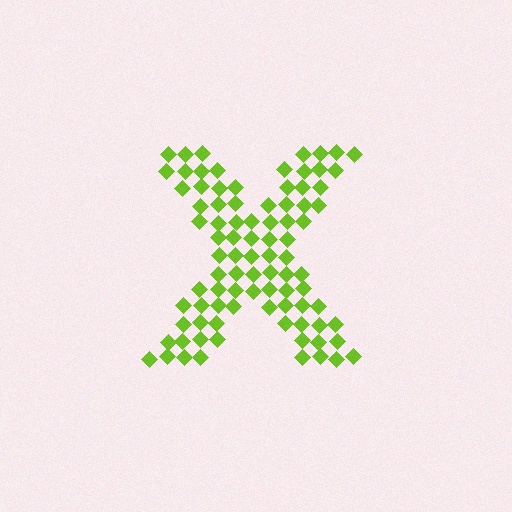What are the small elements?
The small elements are diamonds.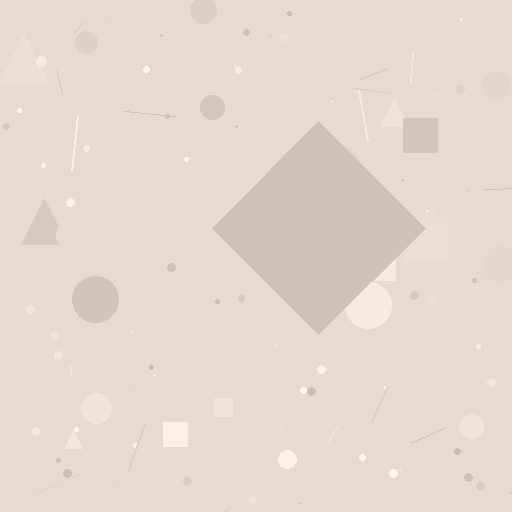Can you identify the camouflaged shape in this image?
The camouflaged shape is a diamond.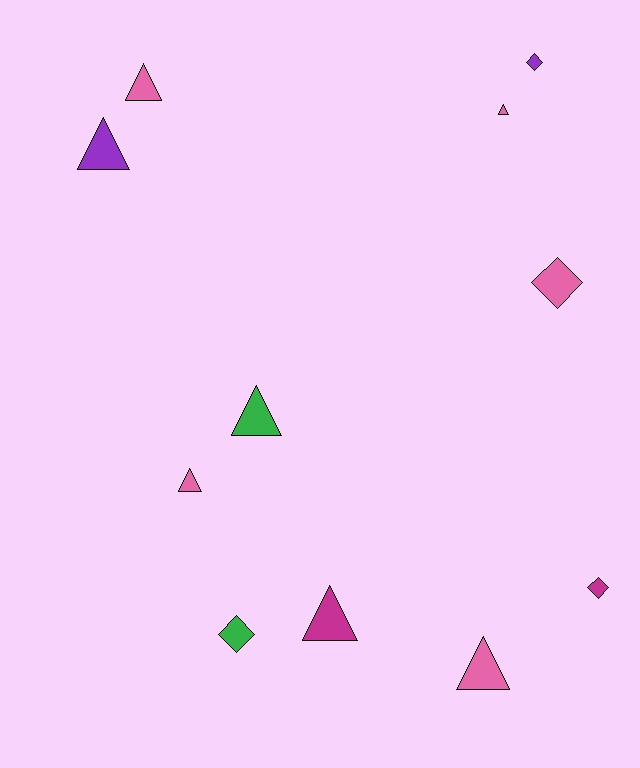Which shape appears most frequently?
Triangle, with 7 objects.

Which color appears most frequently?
Pink, with 5 objects.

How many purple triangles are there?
There is 1 purple triangle.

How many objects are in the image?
There are 11 objects.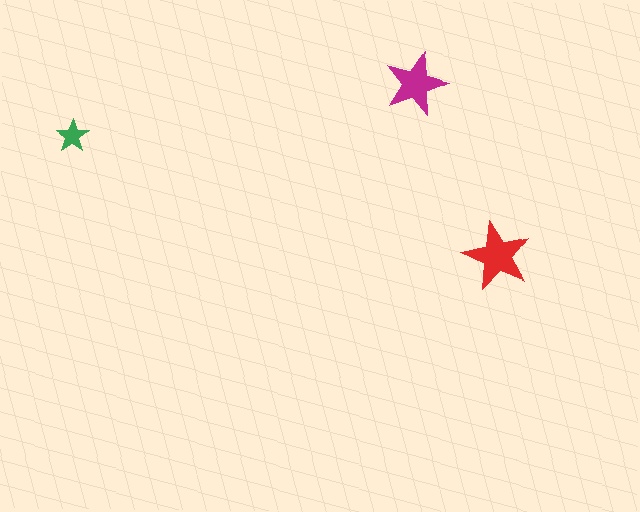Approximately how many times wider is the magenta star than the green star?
About 2 times wider.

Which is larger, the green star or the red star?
The red one.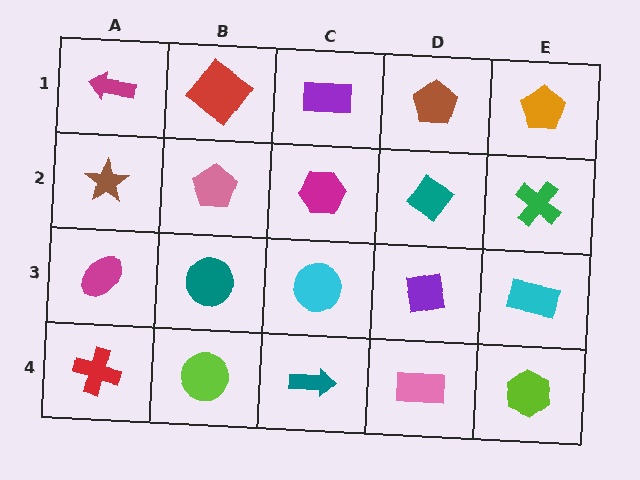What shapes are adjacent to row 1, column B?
A pink pentagon (row 2, column B), a magenta arrow (row 1, column A), a purple rectangle (row 1, column C).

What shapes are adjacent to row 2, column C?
A purple rectangle (row 1, column C), a cyan circle (row 3, column C), a pink pentagon (row 2, column B), a teal diamond (row 2, column D).